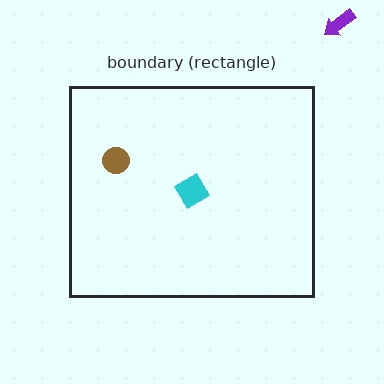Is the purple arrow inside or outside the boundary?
Outside.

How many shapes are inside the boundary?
2 inside, 1 outside.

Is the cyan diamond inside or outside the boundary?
Inside.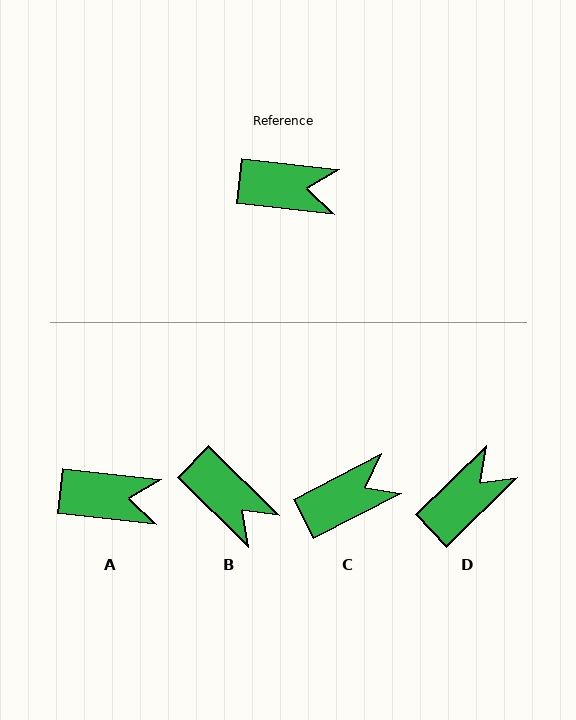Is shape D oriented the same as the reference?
No, it is off by about 51 degrees.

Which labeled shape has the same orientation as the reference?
A.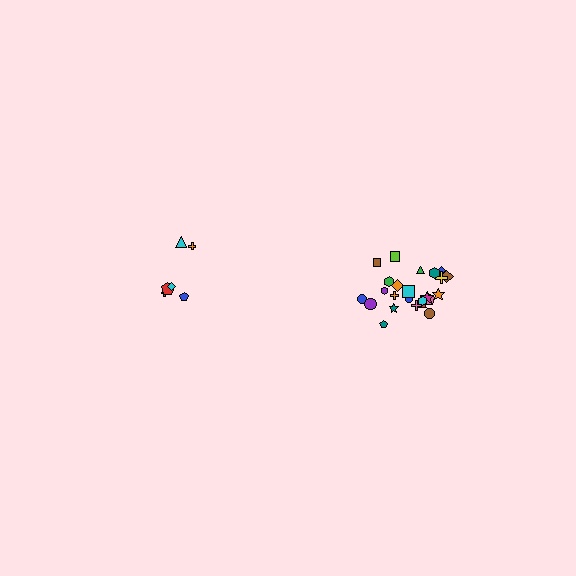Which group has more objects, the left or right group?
The right group.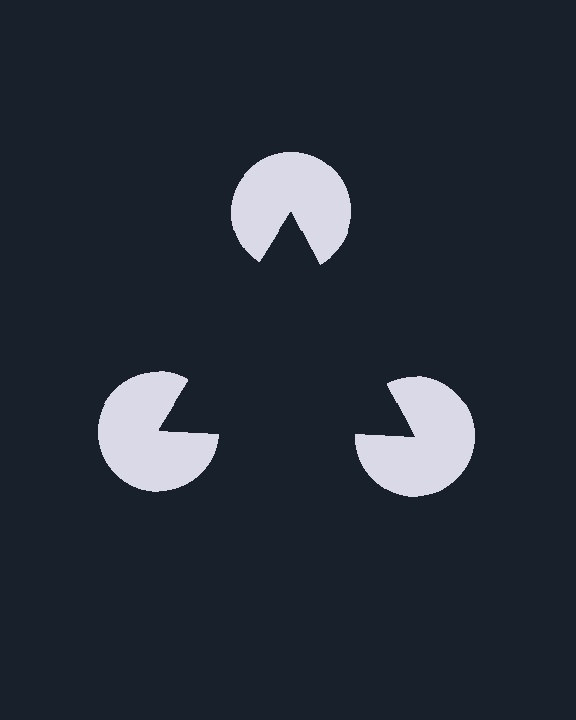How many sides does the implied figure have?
3 sides.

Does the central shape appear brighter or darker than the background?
It typically appears slightly darker than the background, even though no actual brightness change is drawn.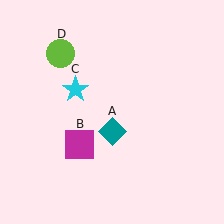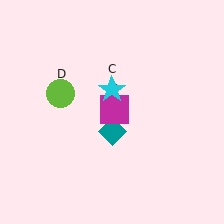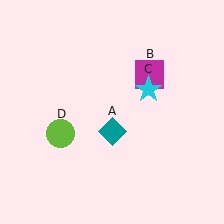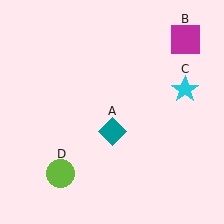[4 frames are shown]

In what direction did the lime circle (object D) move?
The lime circle (object D) moved down.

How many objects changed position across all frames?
3 objects changed position: magenta square (object B), cyan star (object C), lime circle (object D).